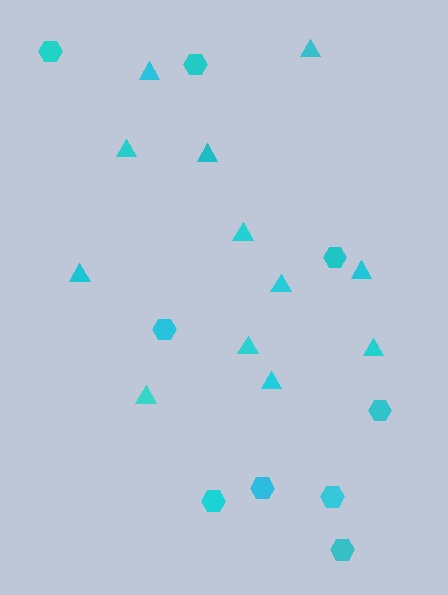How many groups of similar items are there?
There are 2 groups: one group of hexagons (9) and one group of triangles (12).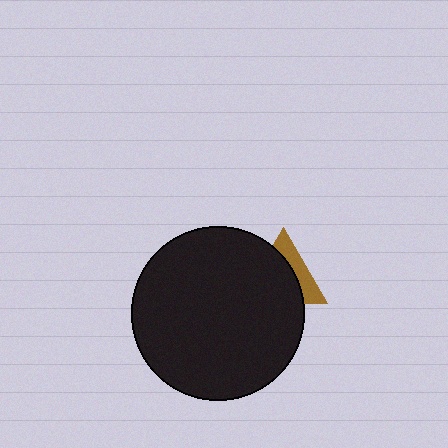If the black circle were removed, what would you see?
You would see the complete brown triangle.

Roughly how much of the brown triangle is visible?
A small part of it is visible (roughly 36%).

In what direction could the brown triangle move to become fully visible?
The brown triangle could move toward the upper-right. That would shift it out from behind the black circle entirely.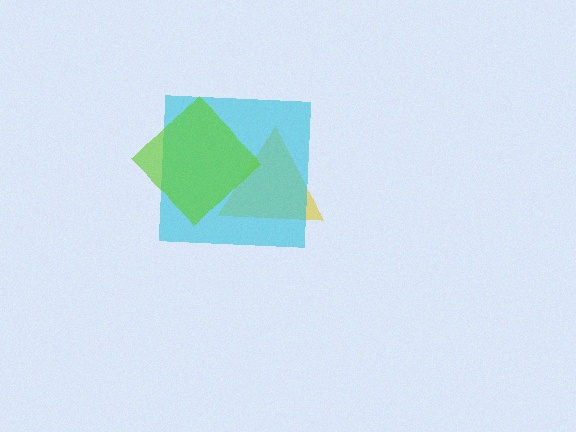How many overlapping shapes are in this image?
There are 3 overlapping shapes in the image.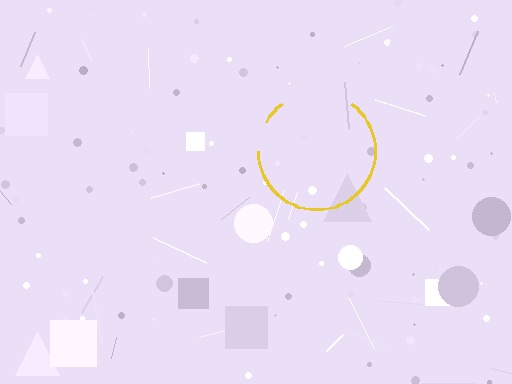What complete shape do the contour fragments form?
The contour fragments form a circle.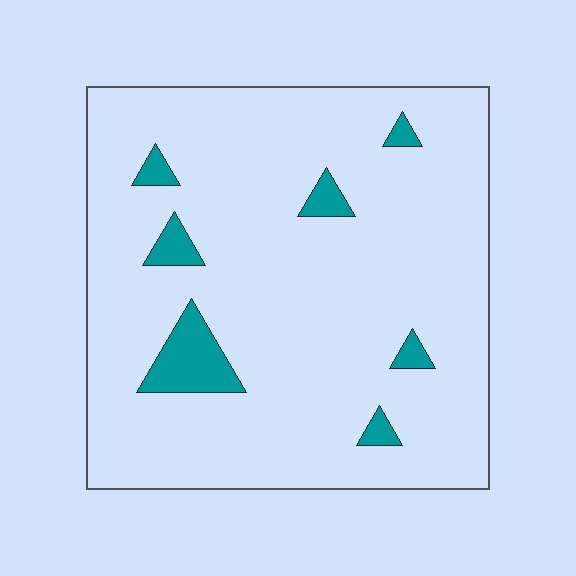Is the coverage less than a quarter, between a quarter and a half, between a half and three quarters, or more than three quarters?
Less than a quarter.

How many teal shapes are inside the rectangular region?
7.